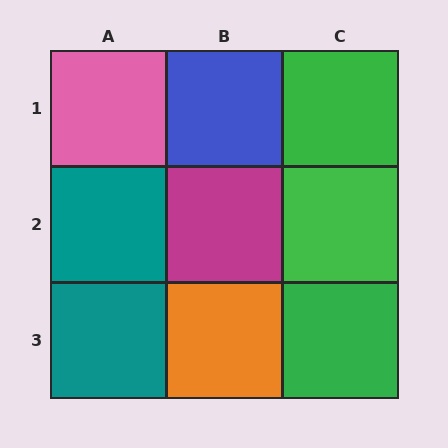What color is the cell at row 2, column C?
Green.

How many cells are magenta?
1 cell is magenta.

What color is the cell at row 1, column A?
Pink.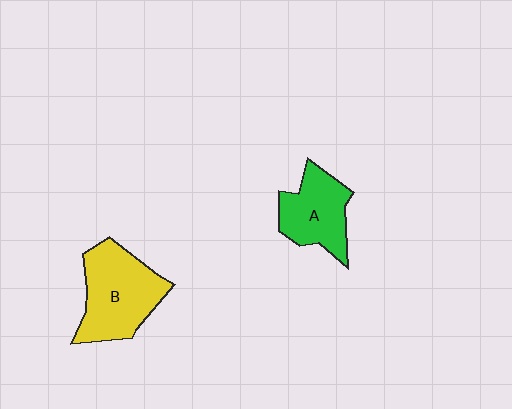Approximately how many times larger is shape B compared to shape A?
Approximately 1.3 times.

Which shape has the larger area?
Shape B (yellow).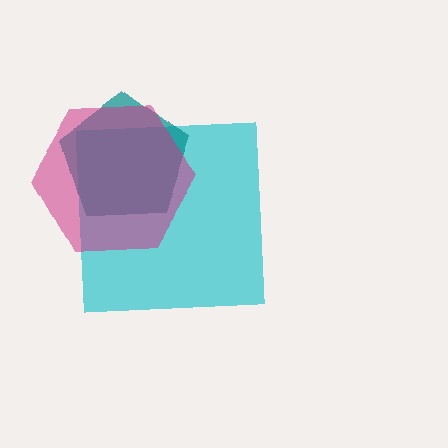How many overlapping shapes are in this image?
There are 3 overlapping shapes in the image.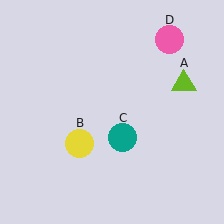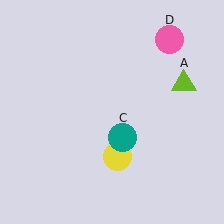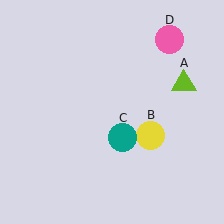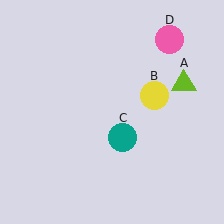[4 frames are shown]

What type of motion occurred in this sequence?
The yellow circle (object B) rotated counterclockwise around the center of the scene.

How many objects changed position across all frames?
1 object changed position: yellow circle (object B).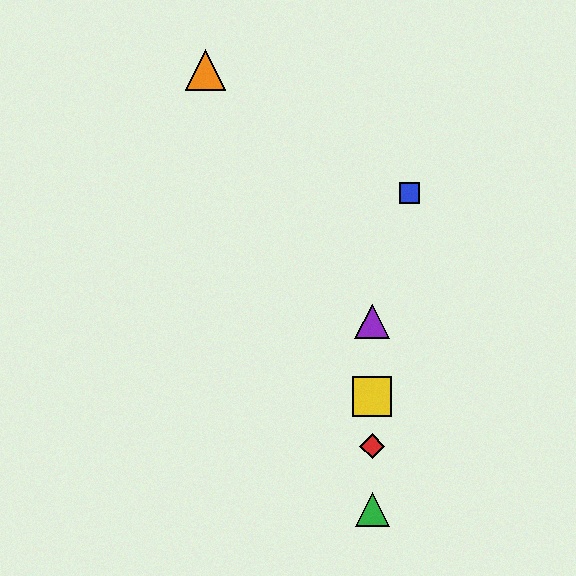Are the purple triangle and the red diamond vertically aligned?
Yes, both are at x≈372.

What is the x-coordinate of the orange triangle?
The orange triangle is at x≈206.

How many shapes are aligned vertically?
4 shapes (the red diamond, the green triangle, the yellow square, the purple triangle) are aligned vertically.